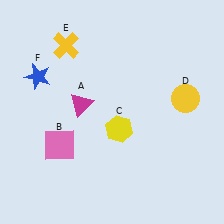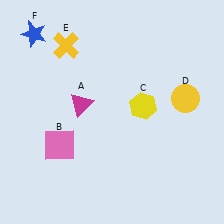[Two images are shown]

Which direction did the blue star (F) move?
The blue star (F) moved up.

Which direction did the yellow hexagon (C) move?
The yellow hexagon (C) moved right.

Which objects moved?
The objects that moved are: the yellow hexagon (C), the blue star (F).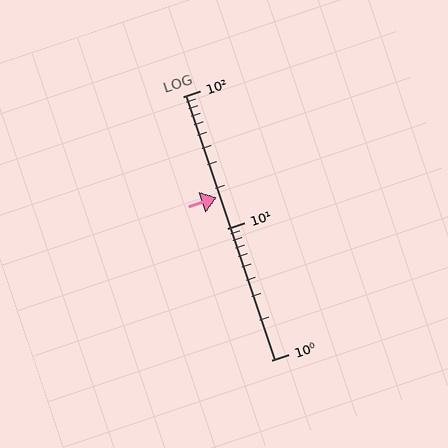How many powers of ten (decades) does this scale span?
The scale spans 2 decades, from 1 to 100.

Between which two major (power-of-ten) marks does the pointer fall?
The pointer is between 10 and 100.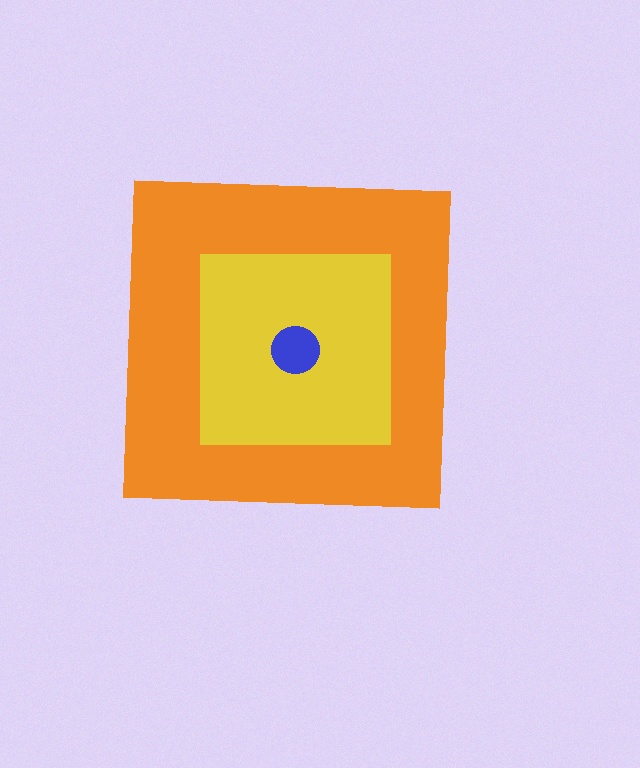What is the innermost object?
The blue circle.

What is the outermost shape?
The orange square.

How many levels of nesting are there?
3.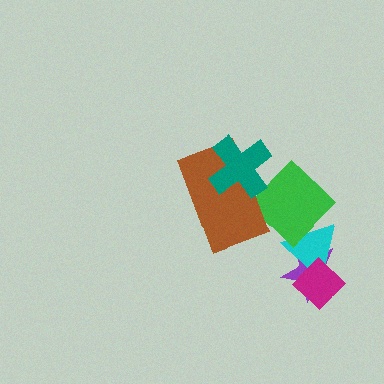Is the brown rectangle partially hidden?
Yes, it is partially covered by another shape.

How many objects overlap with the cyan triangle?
3 objects overlap with the cyan triangle.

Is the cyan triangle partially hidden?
Yes, it is partially covered by another shape.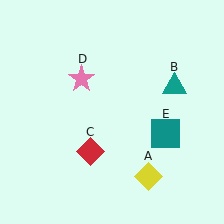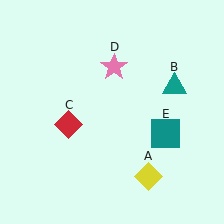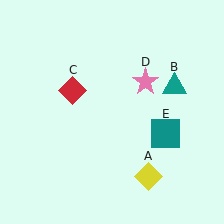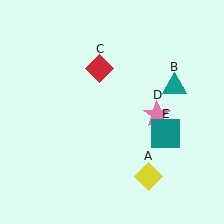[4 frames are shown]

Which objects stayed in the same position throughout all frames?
Yellow diamond (object A) and teal triangle (object B) and teal square (object E) remained stationary.